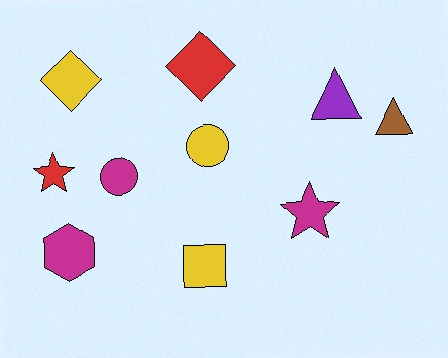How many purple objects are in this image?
There is 1 purple object.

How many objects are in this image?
There are 10 objects.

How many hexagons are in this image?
There is 1 hexagon.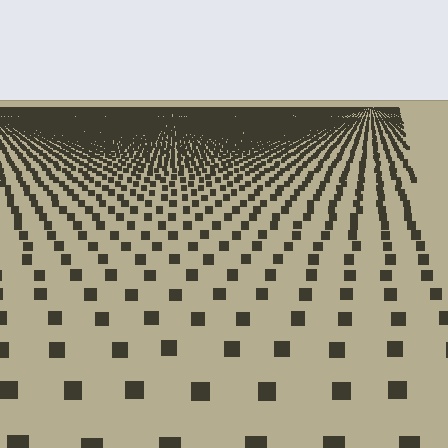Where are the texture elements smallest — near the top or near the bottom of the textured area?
Near the top.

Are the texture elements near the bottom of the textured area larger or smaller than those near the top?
Larger. Near the bottom, elements are closer to the viewer and appear at a bigger on-screen size.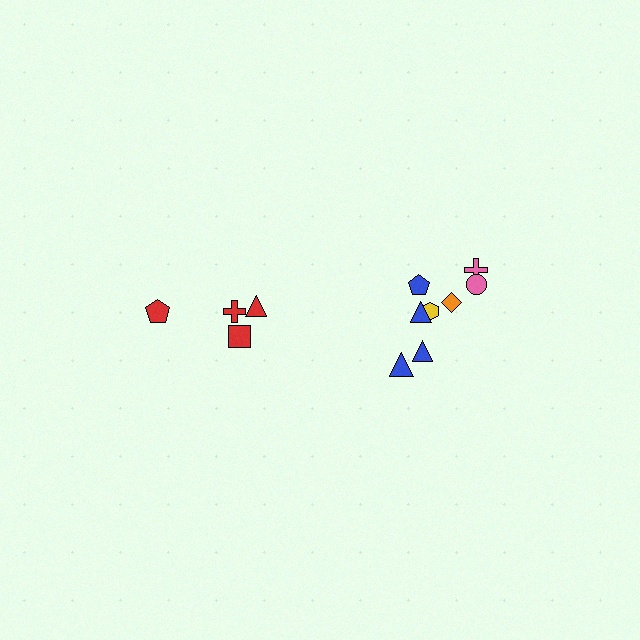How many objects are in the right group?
There are 8 objects.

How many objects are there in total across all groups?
There are 12 objects.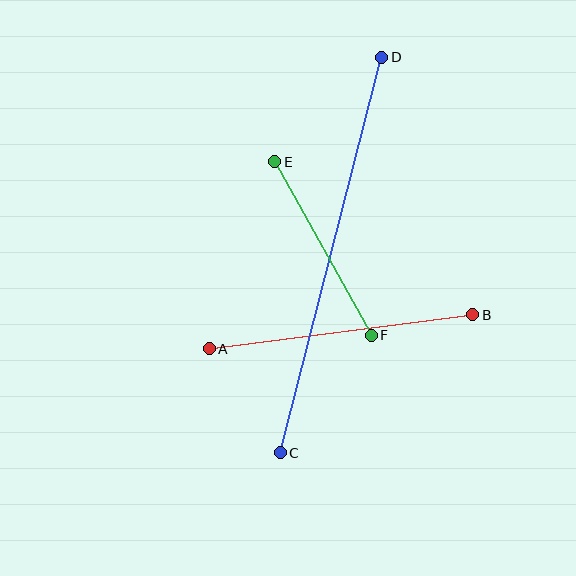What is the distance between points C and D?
The distance is approximately 409 pixels.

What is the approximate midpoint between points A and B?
The midpoint is at approximately (341, 332) pixels.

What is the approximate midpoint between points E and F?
The midpoint is at approximately (323, 248) pixels.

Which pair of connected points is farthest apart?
Points C and D are farthest apart.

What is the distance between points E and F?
The distance is approximately 199 pixels.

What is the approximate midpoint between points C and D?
The midpoint is at approximately (331, 255) pixels.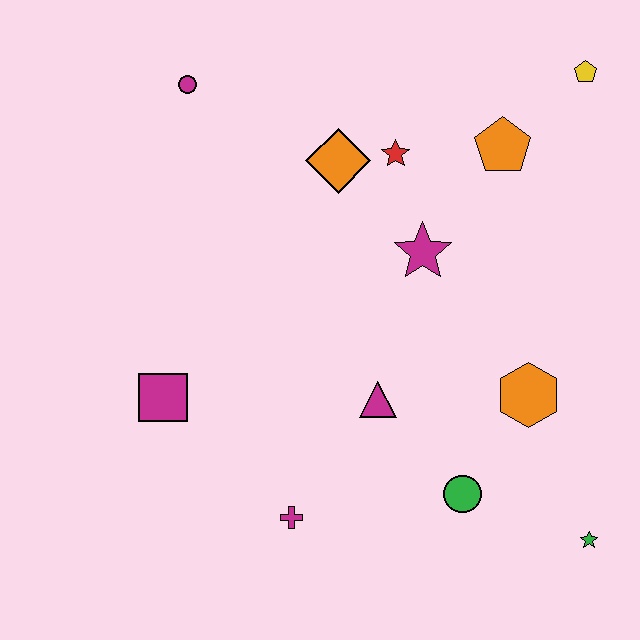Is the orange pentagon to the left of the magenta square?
No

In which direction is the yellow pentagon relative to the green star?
The yellow pentagon is above the green star.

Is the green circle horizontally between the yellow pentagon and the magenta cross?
Yes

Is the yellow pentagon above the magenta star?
Yes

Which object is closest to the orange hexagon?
The green circle is closest to the orange hexagon.